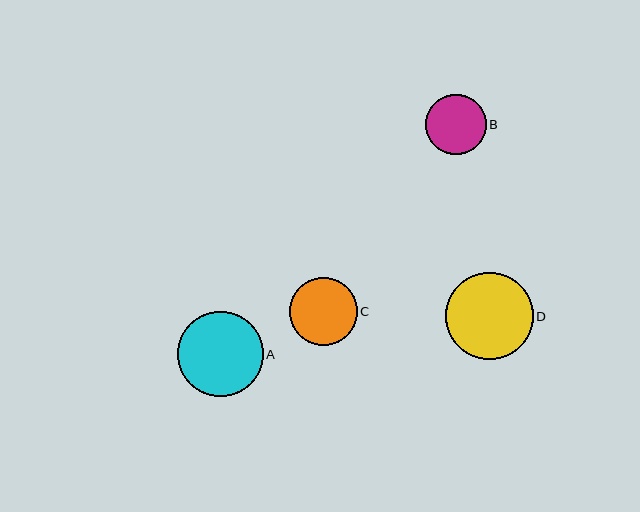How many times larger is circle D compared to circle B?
Circle D is approximately 1.5 times the size of circle B.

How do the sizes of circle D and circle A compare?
Circle D and circle A are approximately the same size.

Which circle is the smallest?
Circle B is the smallest with a size of approximately 60 pixels.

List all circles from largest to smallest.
From largest to smallest: D, A, C, B.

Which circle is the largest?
Circle D is the largest with a size of approximately 87 pixels.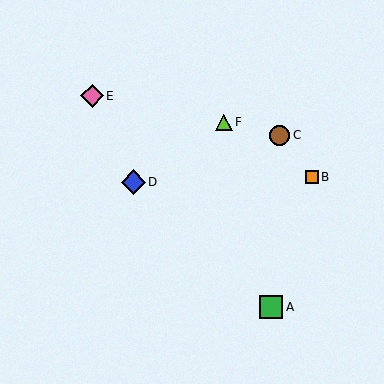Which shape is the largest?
The blue diamond (labeled D) is the largest.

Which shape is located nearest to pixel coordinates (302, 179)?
The orange square (labeled B) at (312, 177) is nearest to that location.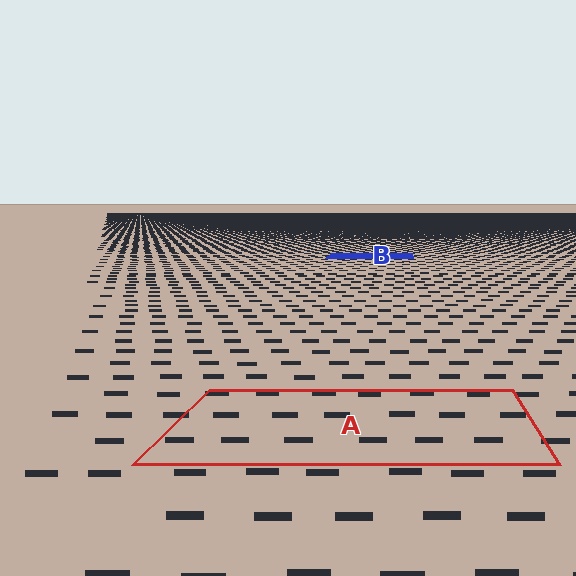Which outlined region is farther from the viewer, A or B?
Region B is farther from the viewer — the texture elements inside it appear smaller and more densely packed.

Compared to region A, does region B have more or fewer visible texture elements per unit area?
Region B has more texture elements per unit area — they are packed more densely because it is farther away.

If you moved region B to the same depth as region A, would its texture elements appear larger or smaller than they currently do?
They would appear larger. At a closer depth, the same texture elements are projected at a bigger on-screen size.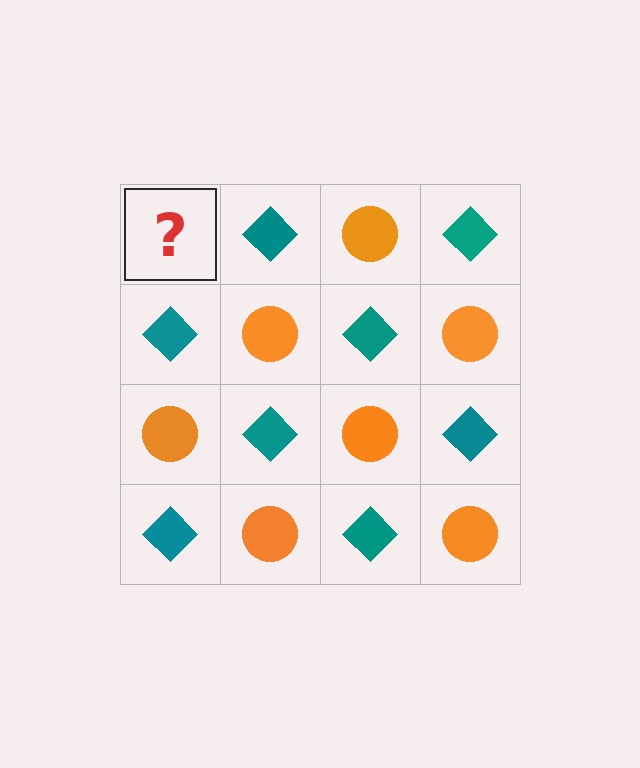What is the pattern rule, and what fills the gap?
The rule is that it alternates orange circle and teal diamond in a checkerboard pattern. The gap should be filled with an orange circle.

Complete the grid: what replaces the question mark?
The question mark should be replaced with an orange circle.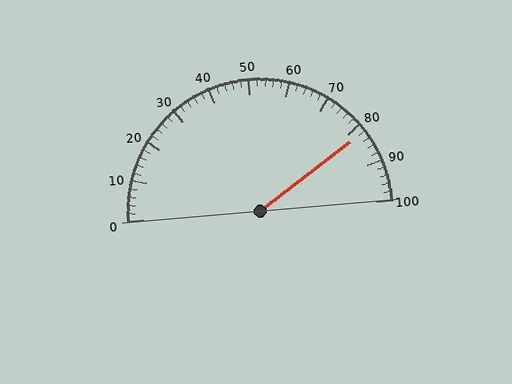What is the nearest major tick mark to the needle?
The nearest major tick mark is 80.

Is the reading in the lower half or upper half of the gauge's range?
The reading is in the upper half of the range (0 to 100).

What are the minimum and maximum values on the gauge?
The gauge ranges from 0 to 100.